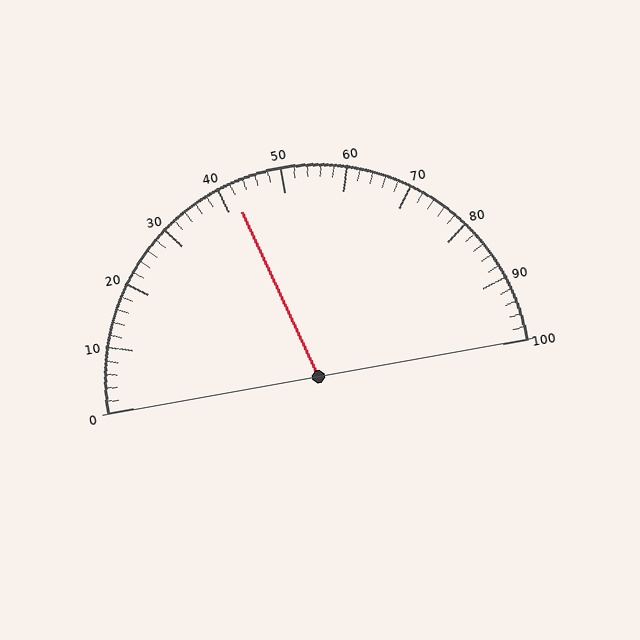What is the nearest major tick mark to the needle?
The nearest major tick mark is 40.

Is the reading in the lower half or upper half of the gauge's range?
The reading is in the lower half of the range (0 to 100).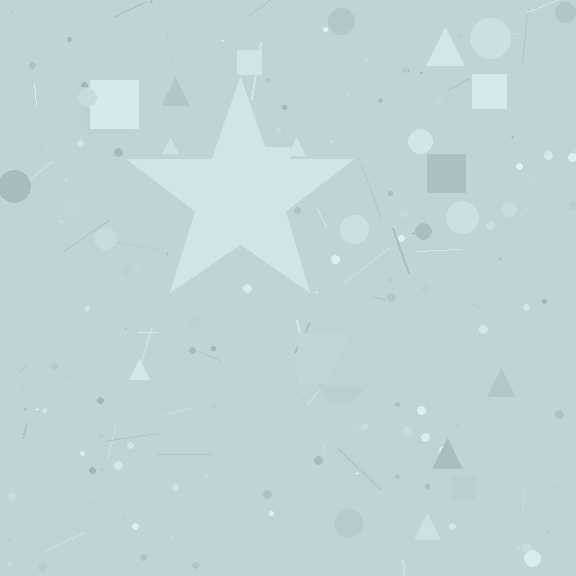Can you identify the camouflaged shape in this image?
The camouflaged shape is a star.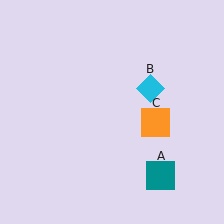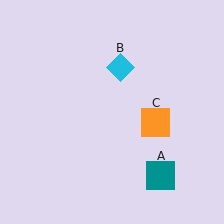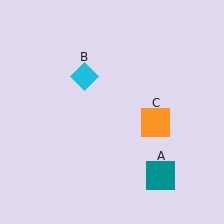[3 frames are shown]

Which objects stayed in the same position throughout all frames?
Teal square (object A) and orange square (object C) remained stationary.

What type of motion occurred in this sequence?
The cyan diamond (object B) rotated counterclockwise around the center of the scene.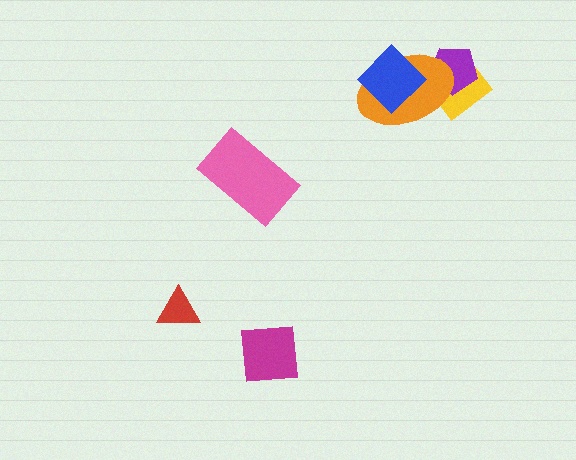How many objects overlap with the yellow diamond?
2 objects overlap with the yellow diamond.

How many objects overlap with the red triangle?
0 objects overlap with the red triangle.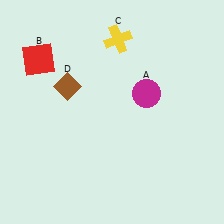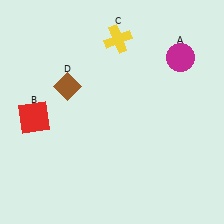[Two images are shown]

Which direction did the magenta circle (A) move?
The magenta circle (A) moved up.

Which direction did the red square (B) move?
The red square (B) moved down.